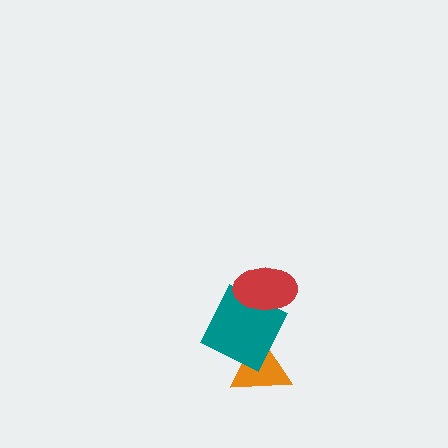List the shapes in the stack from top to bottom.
From top to bottom: the red ellipse, the teal square, the orange triangle.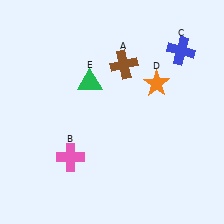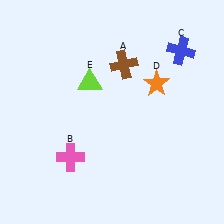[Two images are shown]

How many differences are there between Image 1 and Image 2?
There is 1 difference between the two images.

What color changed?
The triangle (E) changed from green in Image 1 to lime in Image 2.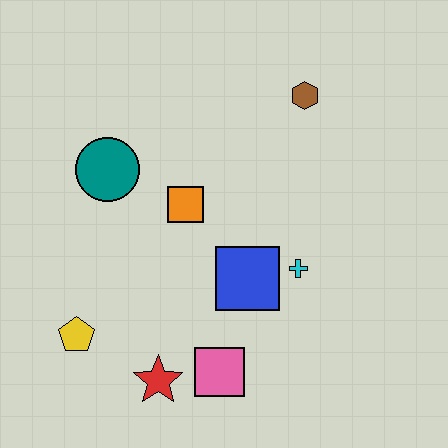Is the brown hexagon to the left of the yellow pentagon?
No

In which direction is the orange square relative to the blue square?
The orange square is above the blue square.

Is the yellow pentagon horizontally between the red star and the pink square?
No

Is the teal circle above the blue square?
Yes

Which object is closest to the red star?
The pink square is closest to the red star.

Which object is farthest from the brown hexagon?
The yellow pentagon is farthest from the brown hexagon.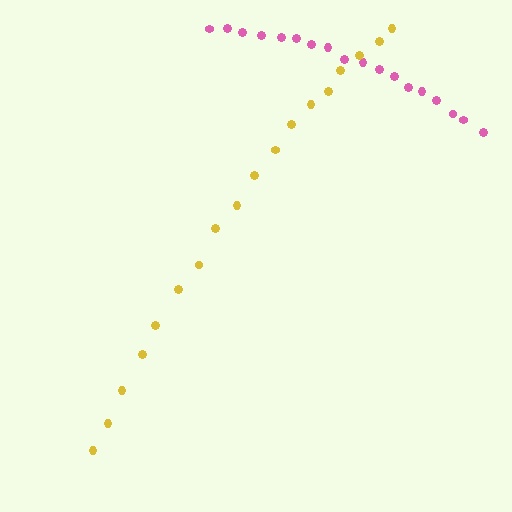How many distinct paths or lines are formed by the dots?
There are 2 distinct paths.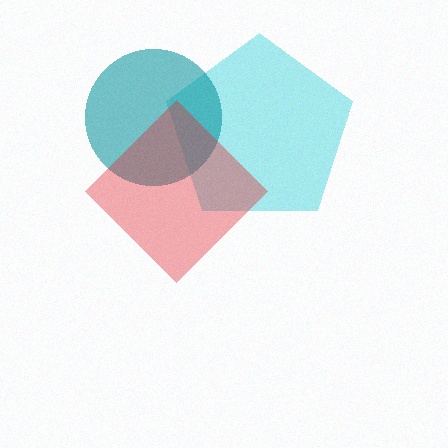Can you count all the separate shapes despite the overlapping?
Yes, there are 3 separate shapes.